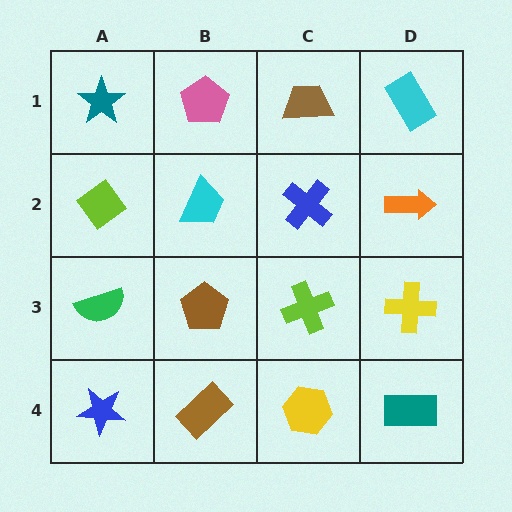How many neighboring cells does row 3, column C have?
4.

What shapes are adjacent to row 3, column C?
A blue cross (row 2, column C), a yellow hexagon (row 4, column C), a brown pentagon (row 3, column B), a yellow cross (row 3, column D).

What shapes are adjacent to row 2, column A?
A teal star (row 1, column A), a green semicircle (row 3, column A), a cyan trapezoid (row 2, column B).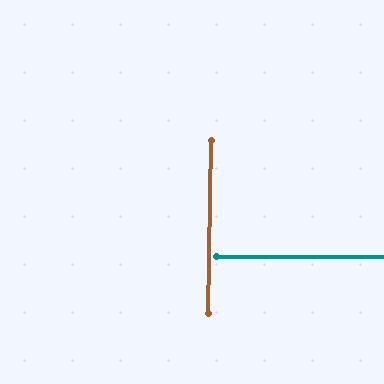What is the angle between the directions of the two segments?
Approximately 89 degrees.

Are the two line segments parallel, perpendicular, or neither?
Perpendicular — they meet at approximately 89°.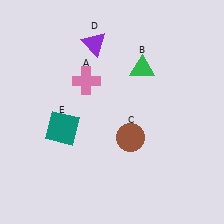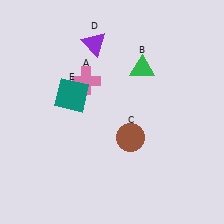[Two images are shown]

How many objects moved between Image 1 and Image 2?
1 object moved between the two images.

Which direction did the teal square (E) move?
The teal square (E) moved up.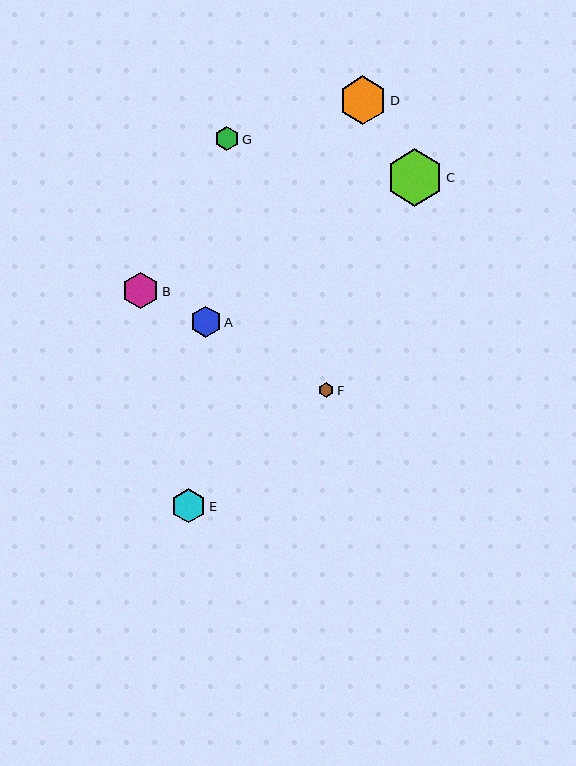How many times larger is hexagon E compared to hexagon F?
Hexagon E is approximately 2.2 times the size of hexagon F.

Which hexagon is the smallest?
Hexagon F is the smallest with a size of approximately 15 pixels.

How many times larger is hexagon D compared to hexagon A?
Hexagon D is approximately 1.5 times the size of hexagon A.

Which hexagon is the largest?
Hexagon C is the largest with a size of approximately 57 pixels.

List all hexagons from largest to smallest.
From largest to smallest: C, D, B, E, A, G, F.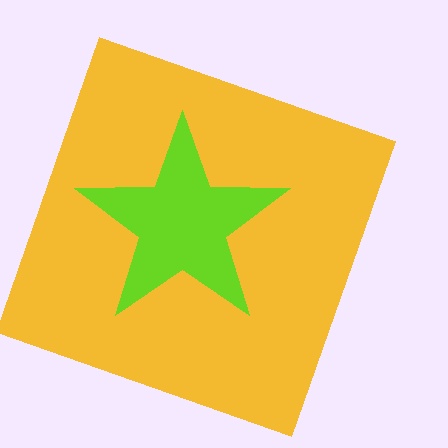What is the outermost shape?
The yellow square.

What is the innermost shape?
The lime star.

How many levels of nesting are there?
2.